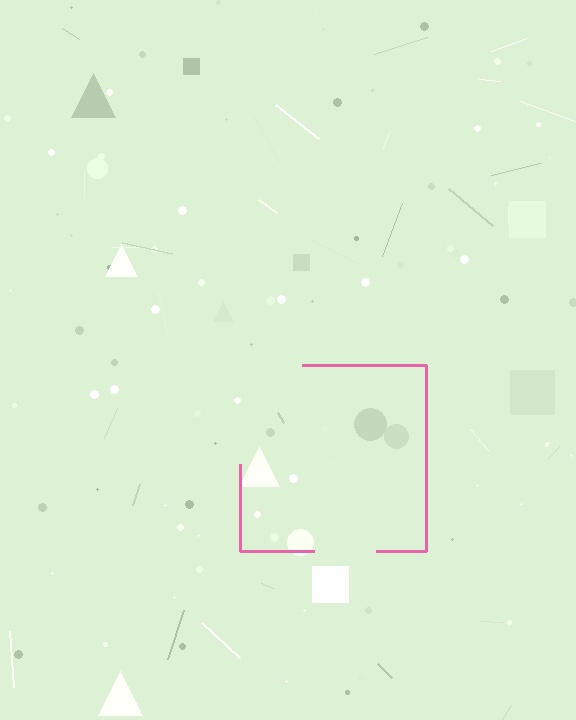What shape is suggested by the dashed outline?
The dashed outline suggests a square.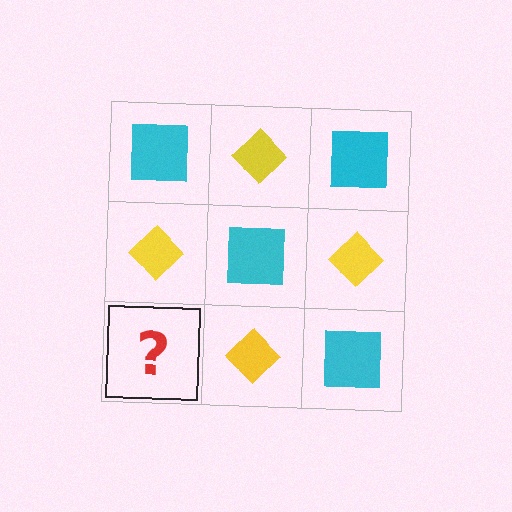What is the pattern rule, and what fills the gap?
The rule is that it alternates cyan square and yellow diamond in a checkerboard pattern. The gap should be filled with a cyan square.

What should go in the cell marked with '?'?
The missing cell should contain a cyan square.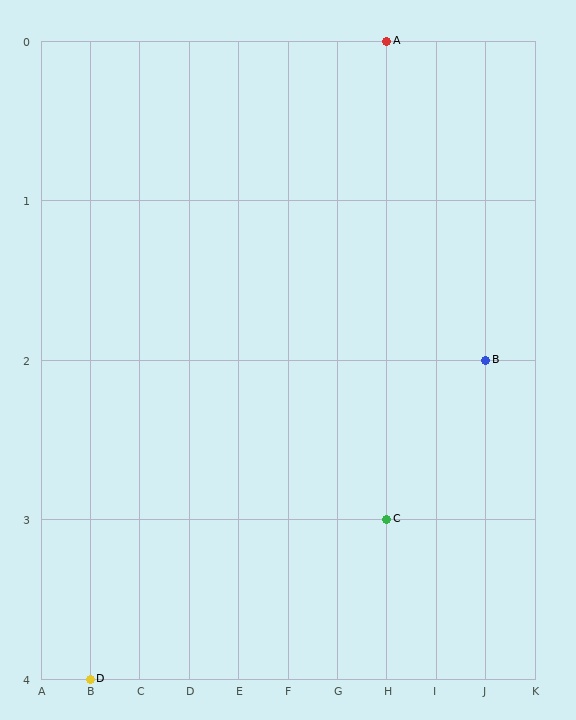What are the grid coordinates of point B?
Point B is at grid coordinates (J, 2).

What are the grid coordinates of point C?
Point C is at grid coordinates (H, 3).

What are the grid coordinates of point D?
Point D is at grid coordinates (B, 4).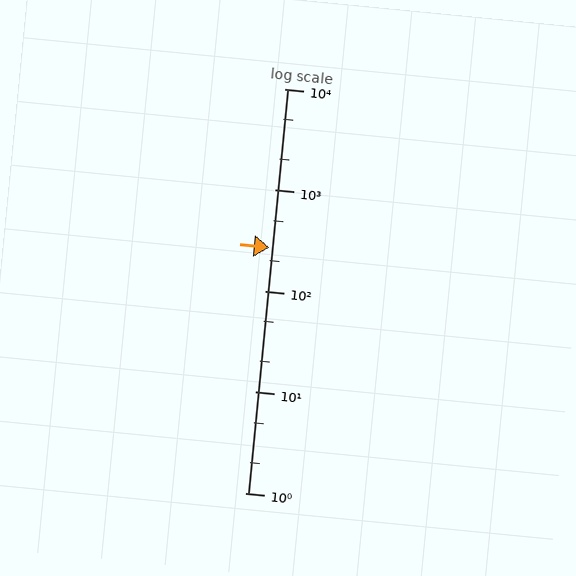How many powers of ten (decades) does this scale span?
The scale spans 4 decades, from 1 to 10000.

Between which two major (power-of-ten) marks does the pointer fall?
The pointer is between 100 and 1000.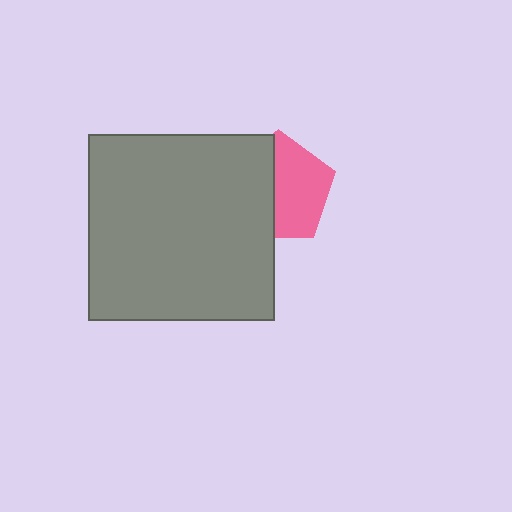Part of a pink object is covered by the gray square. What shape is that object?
It is a pentagon.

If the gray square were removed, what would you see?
You would see the complete pink pentagon.